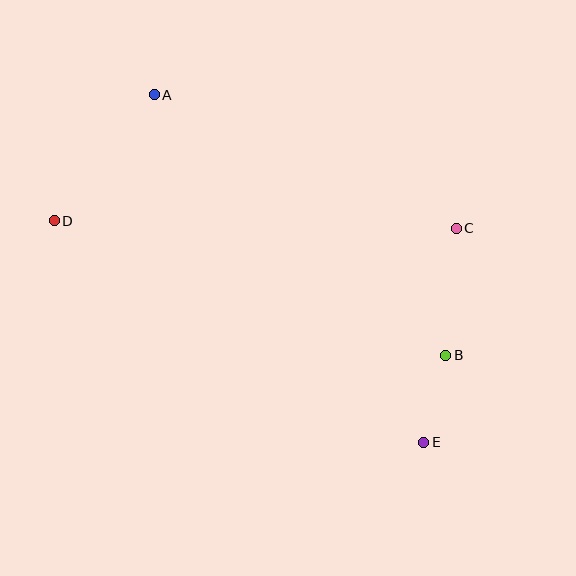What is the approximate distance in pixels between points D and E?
The distance between D and E is approximately 431 pixels.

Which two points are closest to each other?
Points B and E are closest to each other.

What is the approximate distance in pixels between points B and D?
The distance between B and D is approximately 414 pixels.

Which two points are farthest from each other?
Points A and E are farthest from each other.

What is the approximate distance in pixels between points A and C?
The distance between A and C is approximately 330 pixels.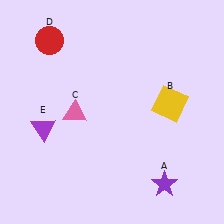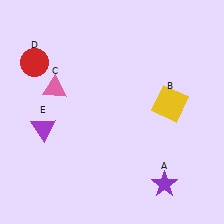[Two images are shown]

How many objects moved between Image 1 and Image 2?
2 objects moved between the two images.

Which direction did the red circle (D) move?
The red circle (D) moved down.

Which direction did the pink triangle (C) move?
The pink triangle (C) moved up.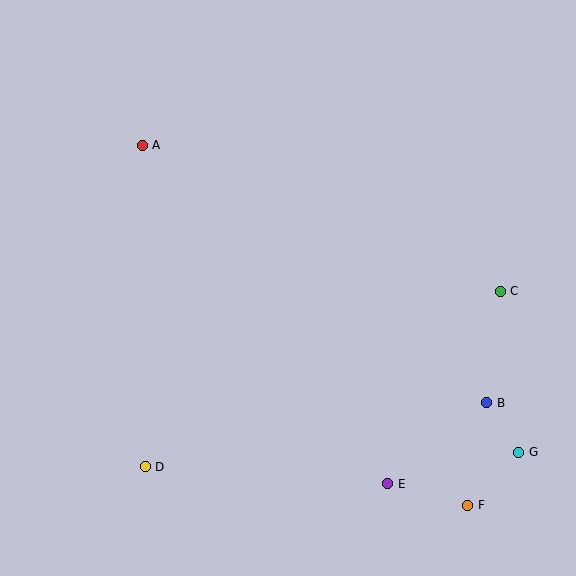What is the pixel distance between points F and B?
The distance between F and B is 104 pixels.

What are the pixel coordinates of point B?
Point B is at (487, 403).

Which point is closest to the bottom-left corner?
Point D is closest to the bottom-left corner.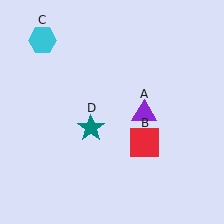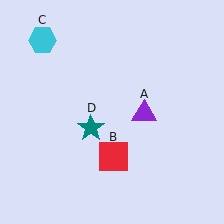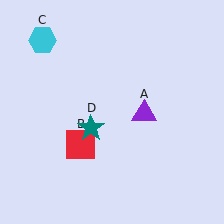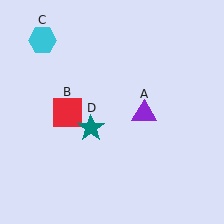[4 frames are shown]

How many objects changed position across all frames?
1 object changed position: red square (object B).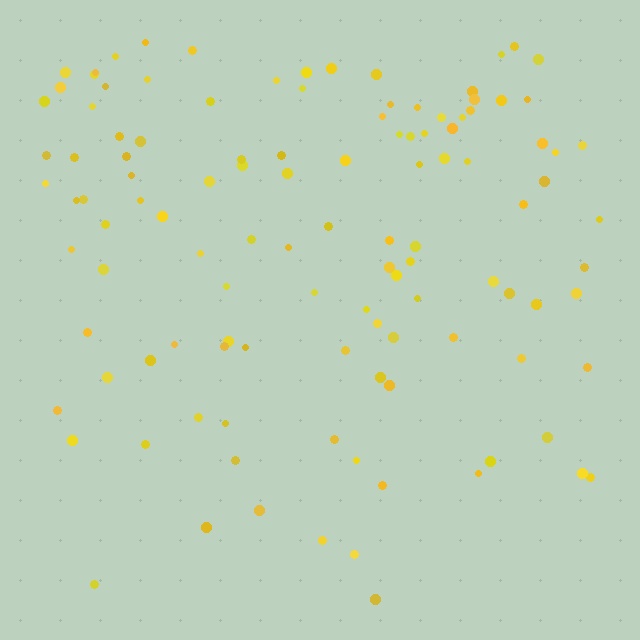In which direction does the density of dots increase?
From bottom to top, with the top side densest.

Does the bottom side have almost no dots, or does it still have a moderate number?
Still a moderate number, just noticeably fewer than the top.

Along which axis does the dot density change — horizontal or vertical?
Vertical.